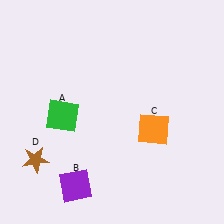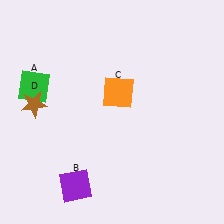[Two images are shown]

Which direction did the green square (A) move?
The green square (A) moved up.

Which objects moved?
The objects that moved are: the green square (A), the orange square (C), the brown star (D).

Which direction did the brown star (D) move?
The brown star (D) moved up.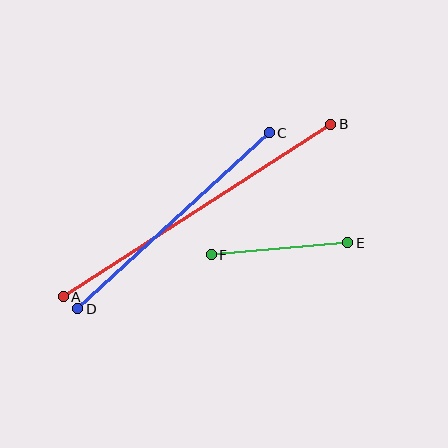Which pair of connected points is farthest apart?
Points A and B are farthest apart.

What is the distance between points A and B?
The distance is approximately 318 pixels.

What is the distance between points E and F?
The distance is approximately 137 pixels.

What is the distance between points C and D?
The distance is approximately 260 pixels.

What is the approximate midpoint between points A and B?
The midpoint is at approximately (197, 210) pixels.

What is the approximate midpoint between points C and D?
The midpoint is at approximately (173, 221) pixels.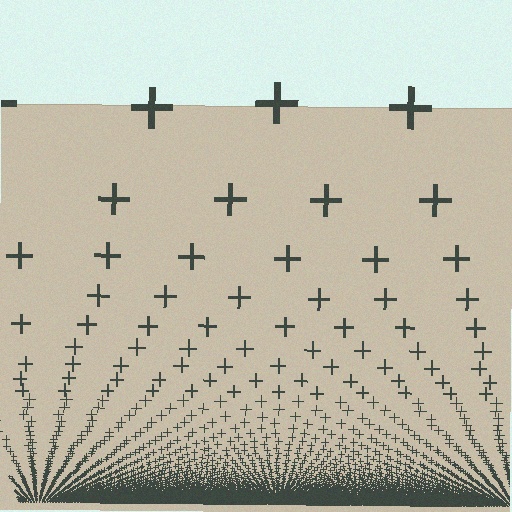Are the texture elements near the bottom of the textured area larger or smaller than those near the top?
Smaller. The gradient is inverted — elements near the bottom are smaller and denser.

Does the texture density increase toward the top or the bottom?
Density increases toward the bottom.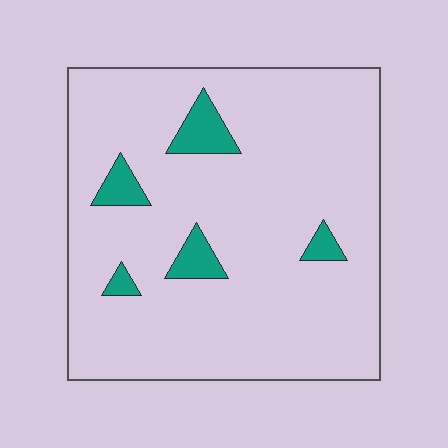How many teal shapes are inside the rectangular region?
5.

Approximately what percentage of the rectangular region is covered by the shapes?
Approximately 10%.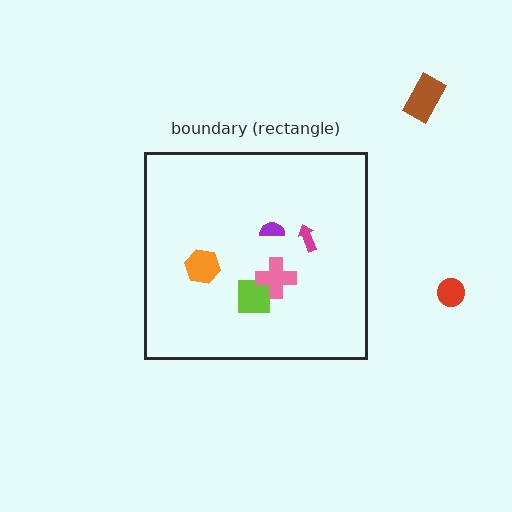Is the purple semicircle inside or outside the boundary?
Inside.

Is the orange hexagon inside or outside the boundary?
Inside.